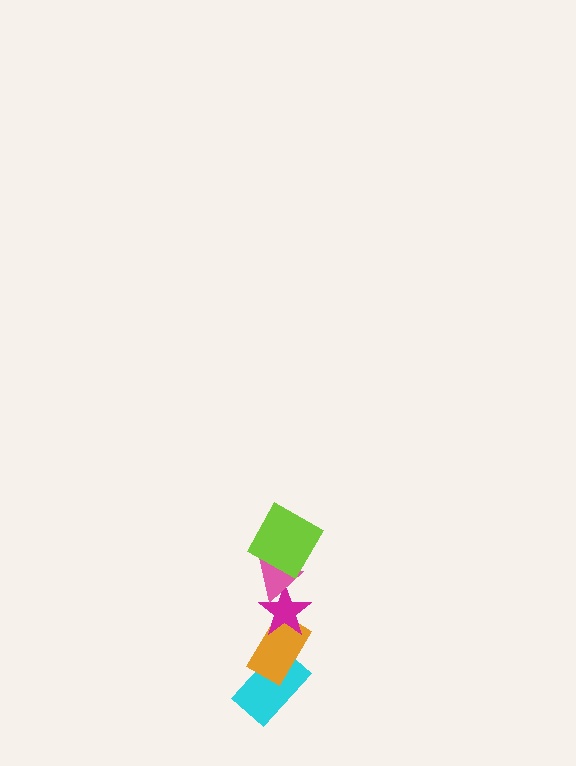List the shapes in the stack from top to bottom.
From top to bottom: the lime square, the pink triangle, the magenta star, the orange rectangle, the cyan rectangle.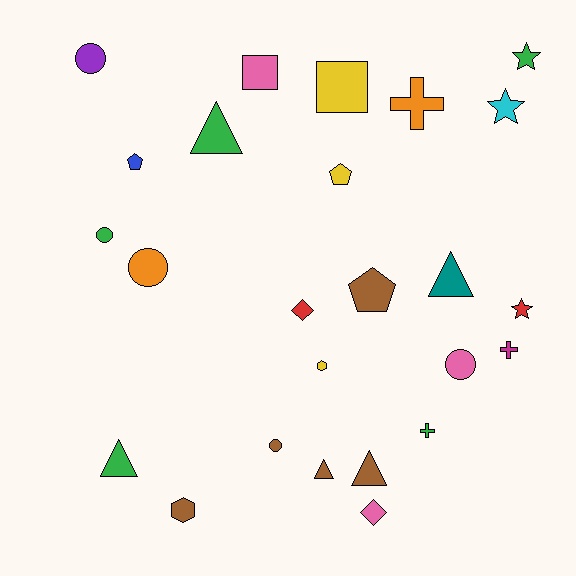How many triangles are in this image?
There are 5 triangles.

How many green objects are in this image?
There are 5 green objects.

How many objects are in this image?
There are 25 objects.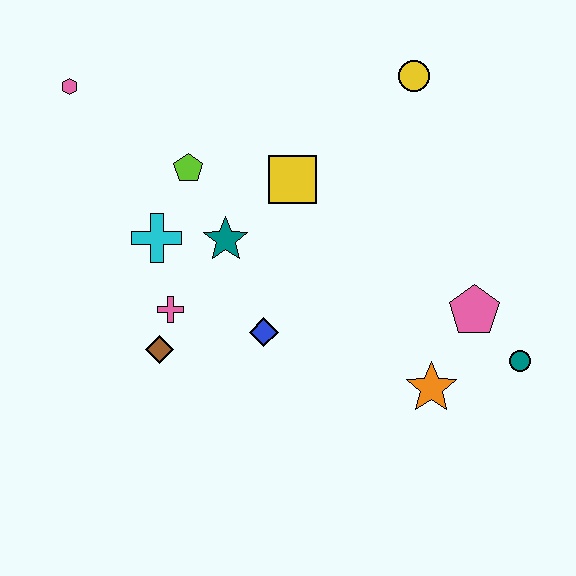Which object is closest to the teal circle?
The pink pentagon is closest to the teal circle.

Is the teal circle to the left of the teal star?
No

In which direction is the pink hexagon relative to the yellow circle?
The pink hexagon is to the left of the yellow circle.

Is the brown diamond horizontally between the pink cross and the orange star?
No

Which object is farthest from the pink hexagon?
The teal circle is farthest from the pink hexagon.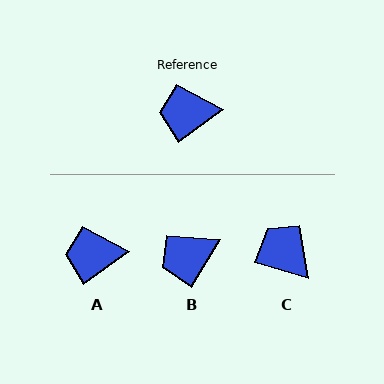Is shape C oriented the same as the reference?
No, it is off by about 53 degrees.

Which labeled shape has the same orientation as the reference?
A.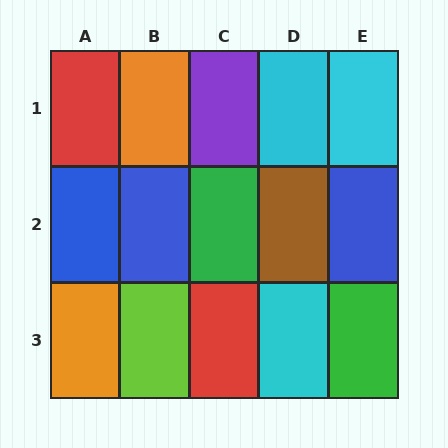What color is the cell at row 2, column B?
Blue.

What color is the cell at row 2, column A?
Blue.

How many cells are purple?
1 cell is purple.